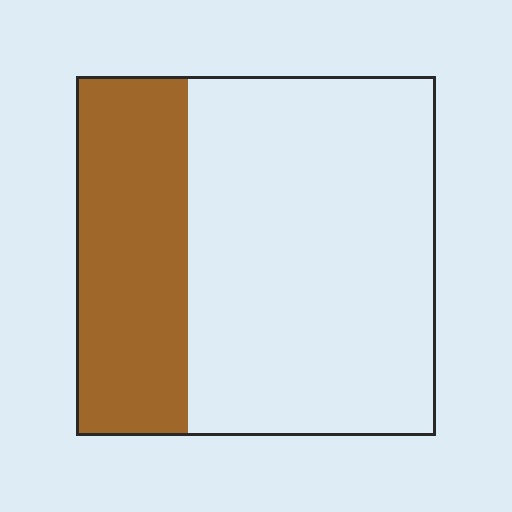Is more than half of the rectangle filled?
No.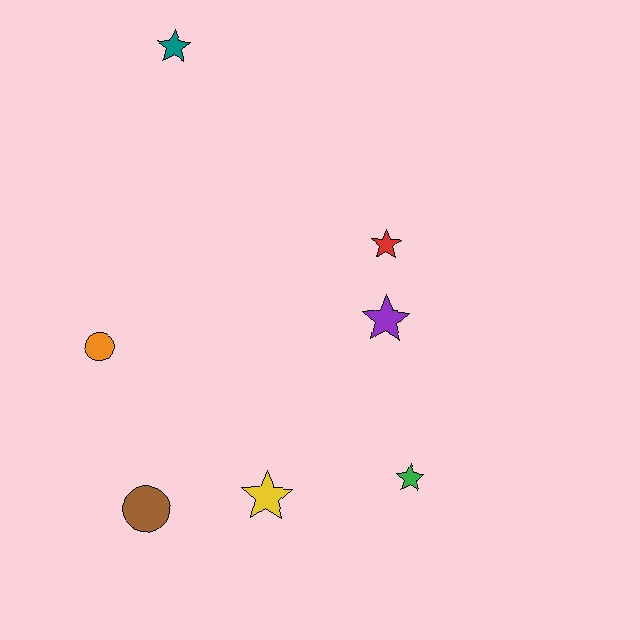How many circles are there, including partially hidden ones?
There are 2 circles.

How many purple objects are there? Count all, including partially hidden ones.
There is 1 purple object.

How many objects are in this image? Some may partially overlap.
There are 7 objects.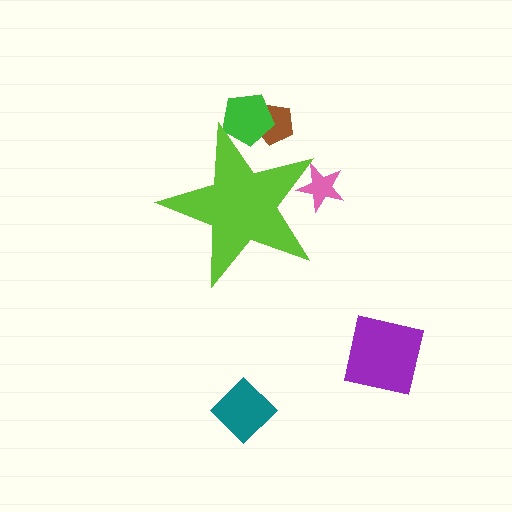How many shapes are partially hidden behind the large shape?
3 shapes are partially hidden.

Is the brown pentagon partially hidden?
Yes, the brown pentagon is partially hidden behind the lime star.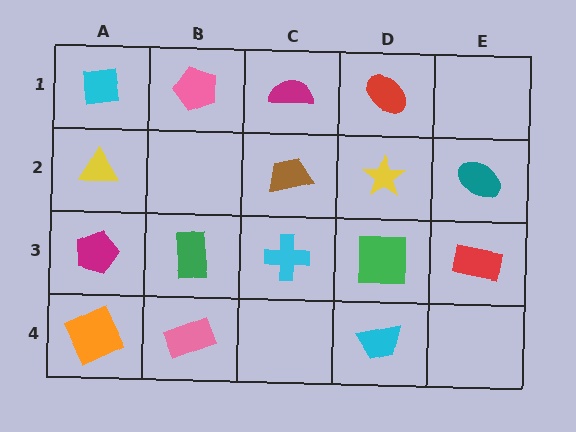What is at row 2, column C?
A brown trapezoid.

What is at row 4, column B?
A pink rectangle.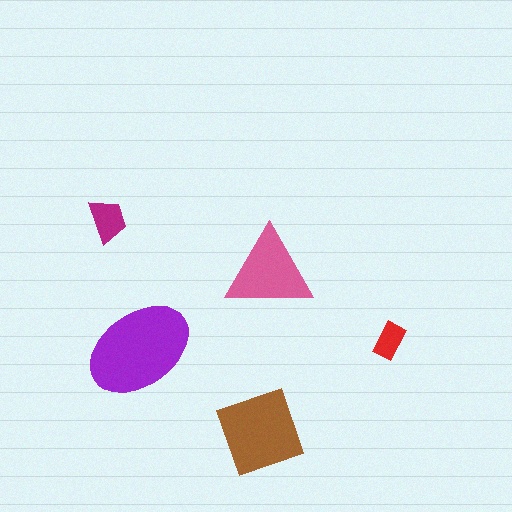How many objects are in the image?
There are 5 objects in the image.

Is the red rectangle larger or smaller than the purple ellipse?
Smaller.